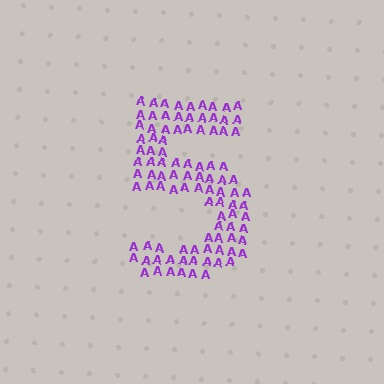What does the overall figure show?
The overall figure shows the digit 5.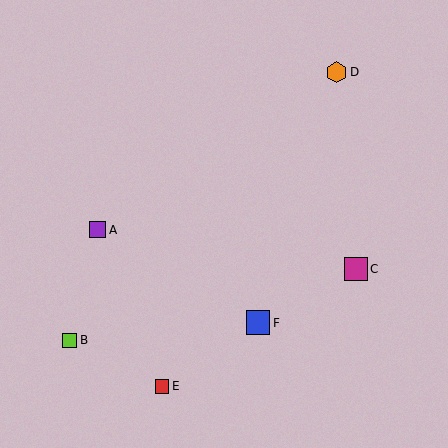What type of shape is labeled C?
Shape C is a magenta square.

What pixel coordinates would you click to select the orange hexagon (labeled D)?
Click at (337, 72) to select the orange hexagon D.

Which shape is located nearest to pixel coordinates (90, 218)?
The purple square (labeled A) at (98, 230) is nearest to that location.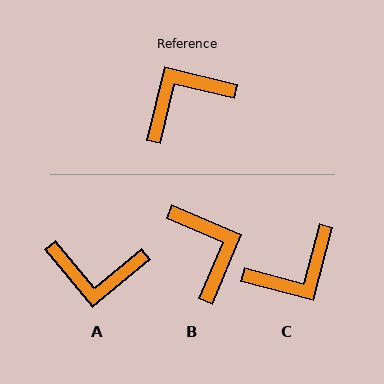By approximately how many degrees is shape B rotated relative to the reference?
Approximately 99 degrees clockwise.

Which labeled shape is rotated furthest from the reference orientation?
C, about 179 degrees away.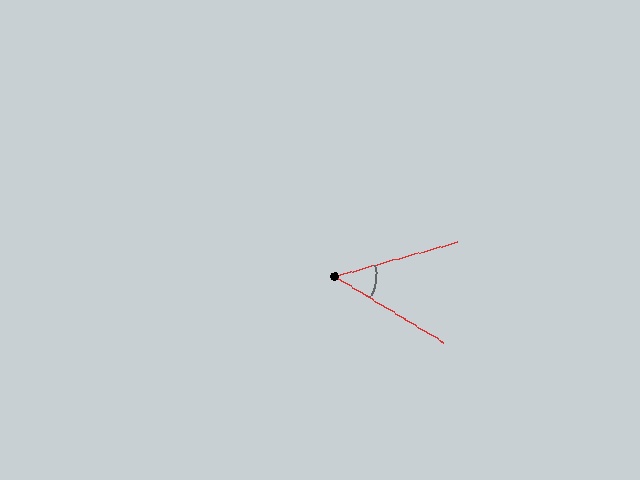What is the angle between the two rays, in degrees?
Approximately 47 degrees.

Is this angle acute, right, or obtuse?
It is acute.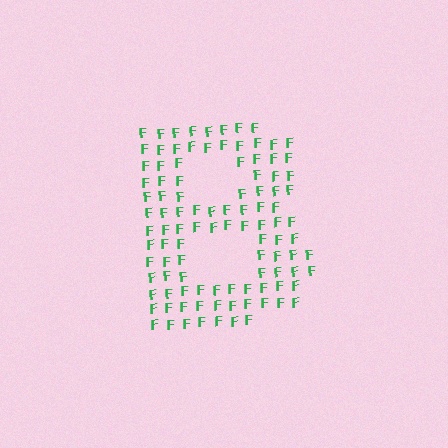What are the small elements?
The small elements are letter F's.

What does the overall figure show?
The overall figure shows the letter B.